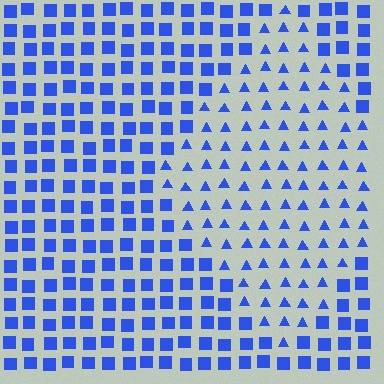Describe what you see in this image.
The image is filled with small blue elements arranged in a uniform grid. A diamond-shaped region contains triangles, while the surrounding area contains squares. The boundary is defined purely by the change in element shape.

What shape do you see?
I see a diamond.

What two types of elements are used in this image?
The image uses triangles inside the diamond region and squares outside it.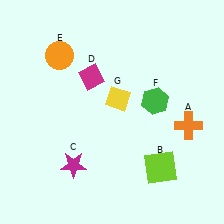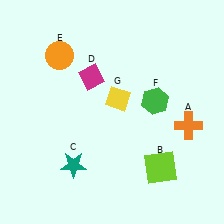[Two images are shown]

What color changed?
The star (C) changed from magenta in Image 1 to teal in Image 2.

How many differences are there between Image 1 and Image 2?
There is 1 difference between the two images.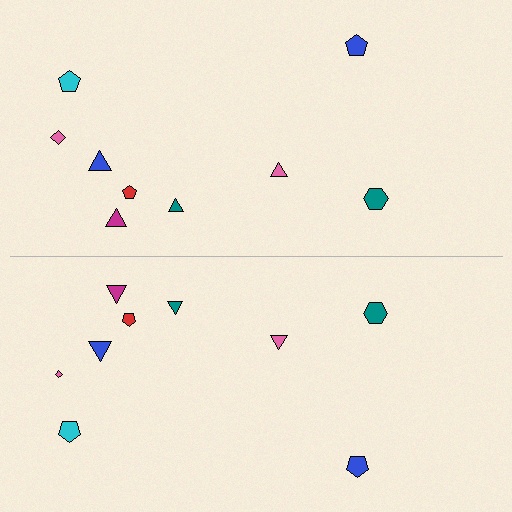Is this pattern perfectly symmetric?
No, the pattern is not perfectly symmetric. The pink diamond on the bottom side has a different size than its mirror counterpart.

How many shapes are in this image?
There are 18 shapes in this image.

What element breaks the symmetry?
The pink diamond on the bottom side has a different size than its mirror counterpart.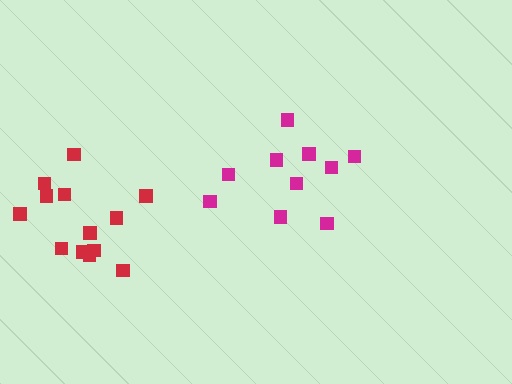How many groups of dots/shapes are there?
There are 2 groups.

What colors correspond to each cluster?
The clusters are colored: magenta, red.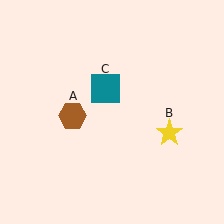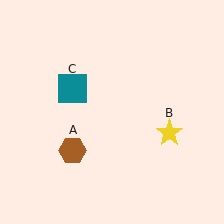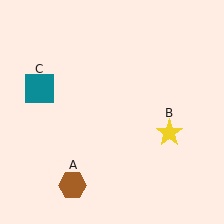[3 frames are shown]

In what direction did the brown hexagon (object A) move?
The brown hexagon (object A) moved down.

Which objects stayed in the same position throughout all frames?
Yellow star (object B) remained stationary.